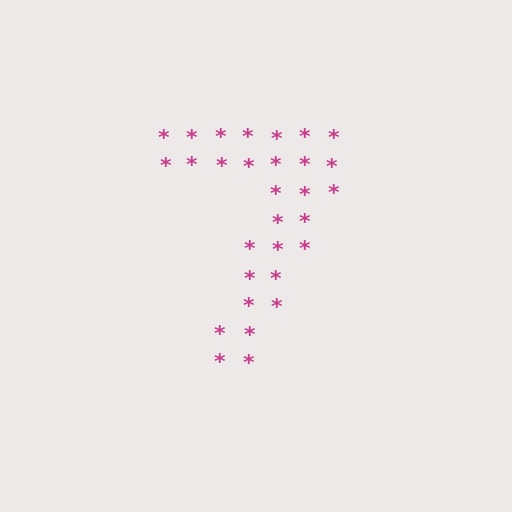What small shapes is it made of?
It is made of small asterisks.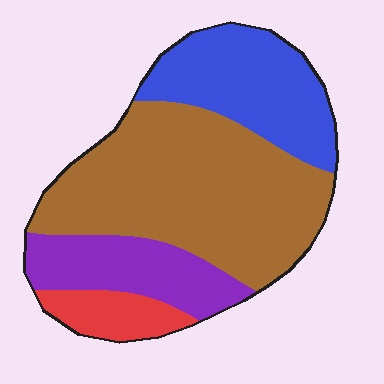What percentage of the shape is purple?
Purple takes up about one sixth (1/6) of the shape.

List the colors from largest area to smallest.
From largest to smallest: brown, blue, purple, red.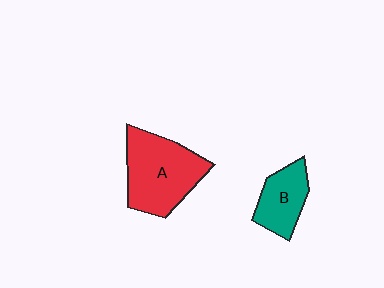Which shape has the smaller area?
Shape B (teal).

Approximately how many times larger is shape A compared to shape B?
Approximately 1.8 times.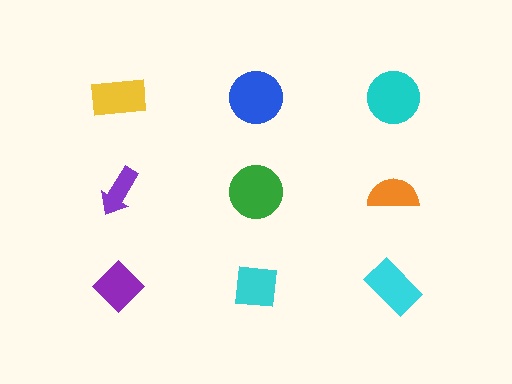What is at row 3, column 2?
A cyan square.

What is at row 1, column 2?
A blue circle.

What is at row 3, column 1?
A purple diamond.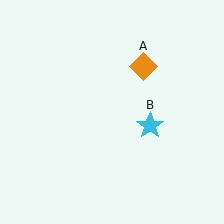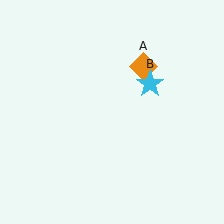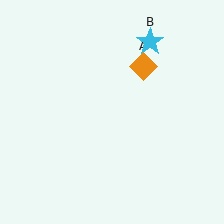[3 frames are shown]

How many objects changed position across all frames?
1 object changed position: cyan star (object B).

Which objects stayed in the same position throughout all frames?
Orange diamond (object A) remained stationary.